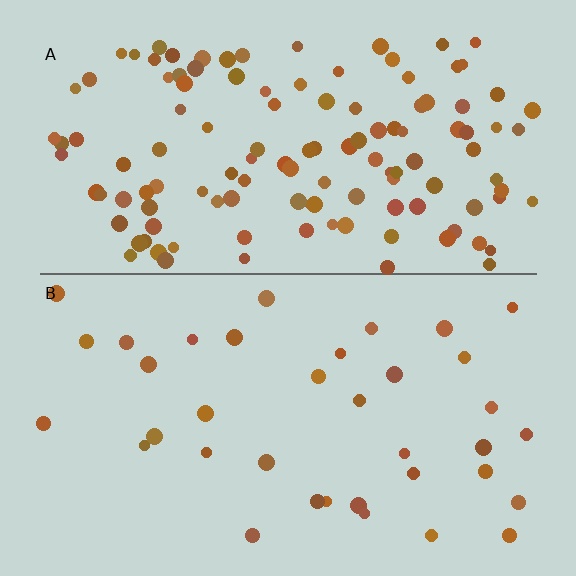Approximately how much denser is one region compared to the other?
Approximately 3.4× — region A over region B.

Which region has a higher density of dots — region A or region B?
A (the top).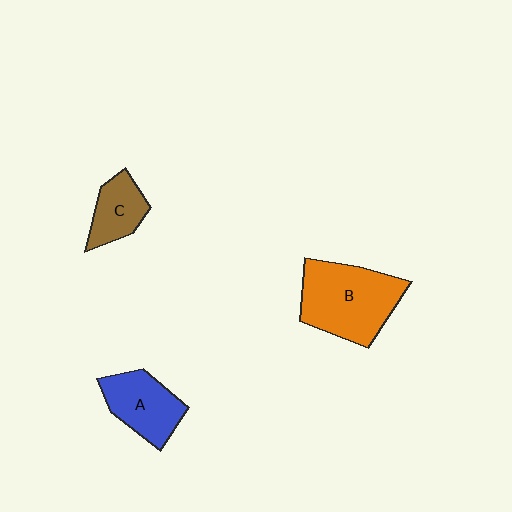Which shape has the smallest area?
Shape C (brown).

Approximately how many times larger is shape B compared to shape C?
Approximately 2.2 times.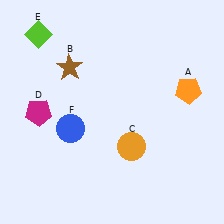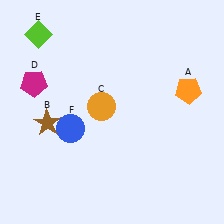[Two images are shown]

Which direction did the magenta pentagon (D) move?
The magenta pentagon (D) moved up.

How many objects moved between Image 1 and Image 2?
3 objects moved between the two images.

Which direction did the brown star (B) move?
The brown star (B) moved down.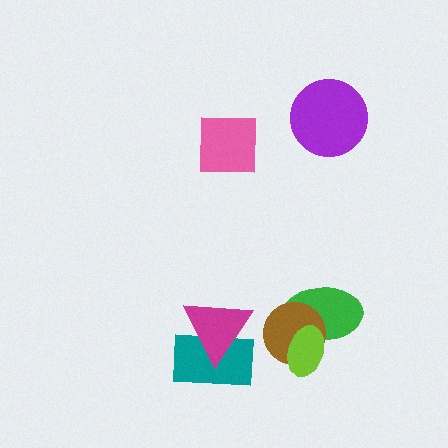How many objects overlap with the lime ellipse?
2 objects overlap with the lime ellipse.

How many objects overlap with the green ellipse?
2 objects overlap with the green ellipse.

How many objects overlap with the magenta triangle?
1 object overlaps with the magenta triangle.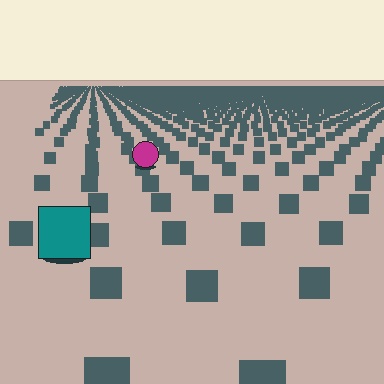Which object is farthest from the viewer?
The magenta circle is farthest from the viewer. It appears smaller and the ground texture around it is denser.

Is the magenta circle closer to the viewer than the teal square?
No. The teal square is closer — you can tell from the texture gradient: the ground texture is coarser near it.